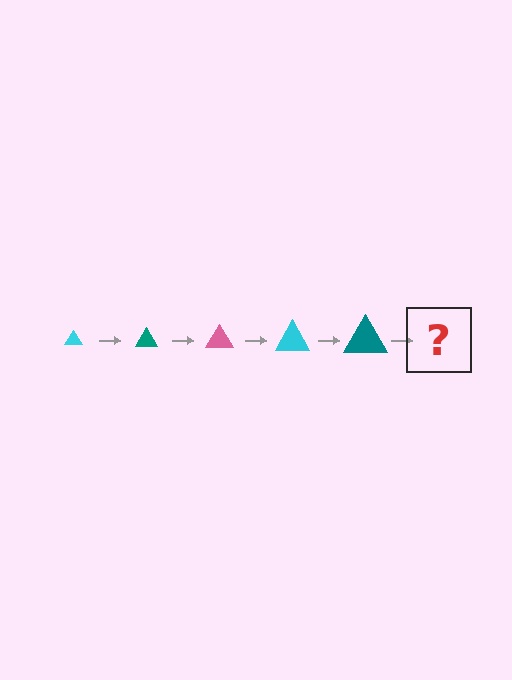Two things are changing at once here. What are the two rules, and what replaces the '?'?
The two rules are that the triangle grows larger each step and the color cycles through cyan, teal, and pink. The '?' should be a pink triangle, larger than the previous one.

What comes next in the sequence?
The next element should be a pink triangle, larger than the previous one.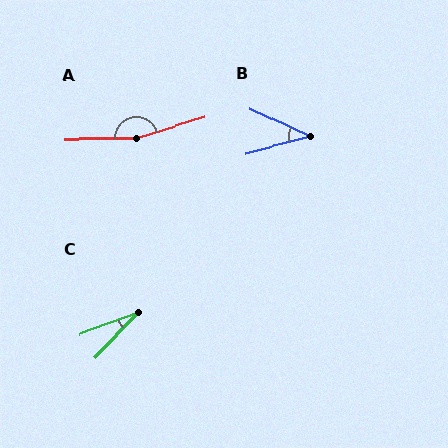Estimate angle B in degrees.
Approximately 39 degrees.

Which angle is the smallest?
C, at approximately 27 degrees.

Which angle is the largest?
A, at approximately 164 degrees.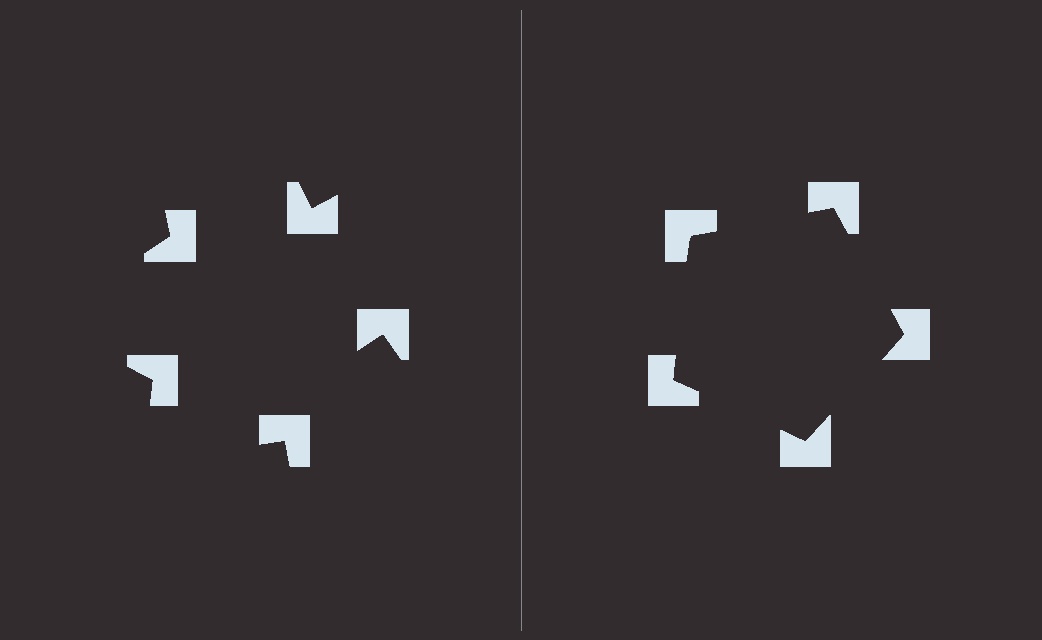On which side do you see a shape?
An illusory pentagon appears on the right side. On the left side the wedge cuts are rotated, so no coherent shape forms.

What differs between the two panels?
The notched squares are positioned identically on both sides; only the wedge orientations differ. On the right they align to a pentagon; on the left they are misaligned.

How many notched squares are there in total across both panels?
10 — 5 on each side.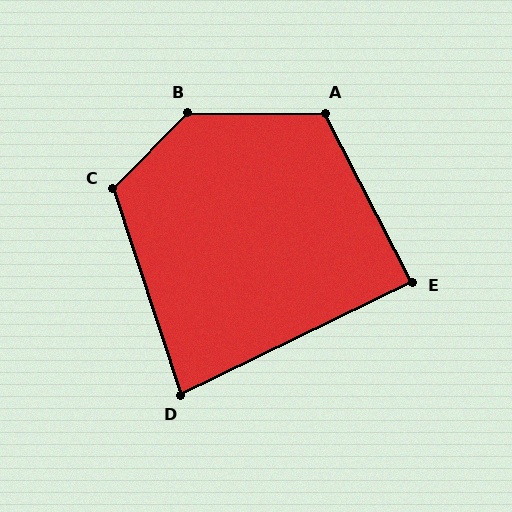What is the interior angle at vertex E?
Approximately 89 degrees (approximately right).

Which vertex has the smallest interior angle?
D, at approximately 82 degrees.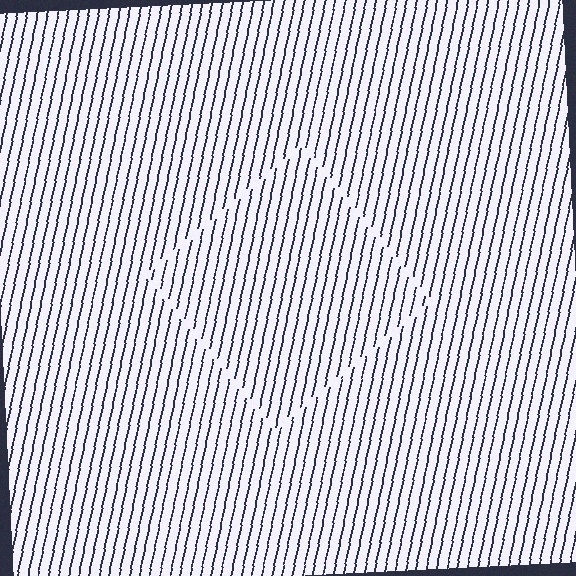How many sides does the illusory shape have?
4 sides — the line-ends trace a square.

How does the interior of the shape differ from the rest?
The interior of the shape contains the same grating, shifted by half a period — the contour is defined by the phase discontinuity where line-ends from the inner and outer gratings abut.